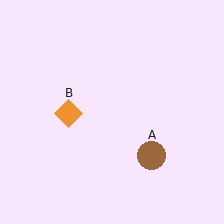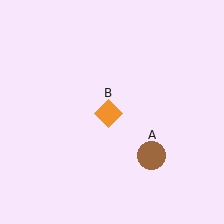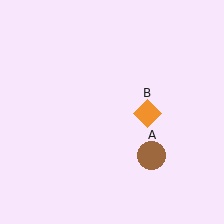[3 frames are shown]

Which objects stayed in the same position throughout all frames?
Brown circle (object A) remained stationary.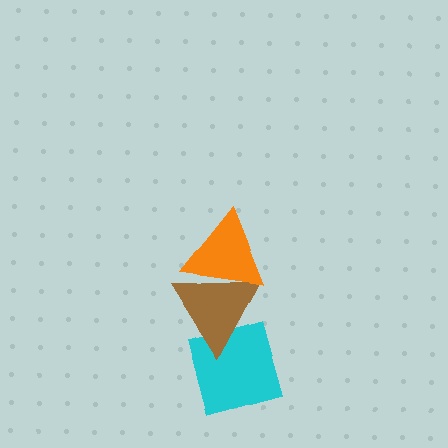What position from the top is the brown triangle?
The brown triangle is 2nd from the top.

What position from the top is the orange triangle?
The orange triangle is 1st from the top.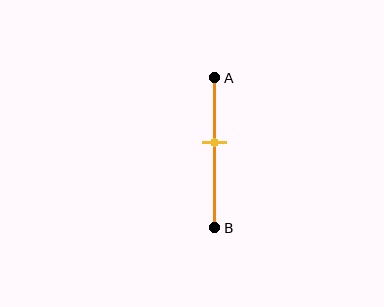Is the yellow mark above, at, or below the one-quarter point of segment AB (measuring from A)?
The yellow mark is below the one-quarter point of segment AB.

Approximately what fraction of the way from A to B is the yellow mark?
The yellow mark is approximately 45% of the way from A to B.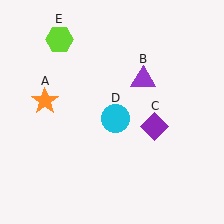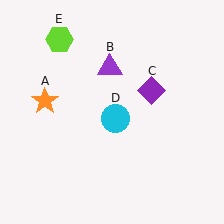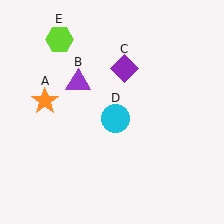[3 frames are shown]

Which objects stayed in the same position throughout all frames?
Orange star (object A) and cyan circle (object D) and lime hexagon (object E) remained stationary.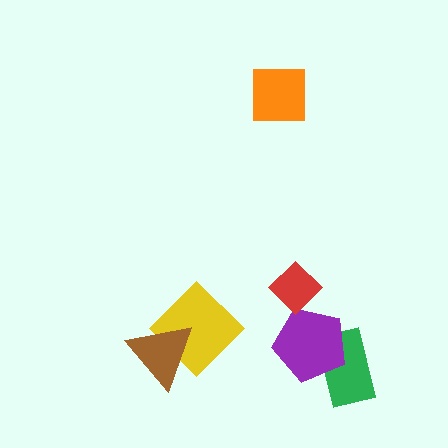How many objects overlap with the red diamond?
1 object overlaps with the red diamond.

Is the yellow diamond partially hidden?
Yes, it is partially covered by another shape.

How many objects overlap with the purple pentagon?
2 objects overlap with the purple pentagon.